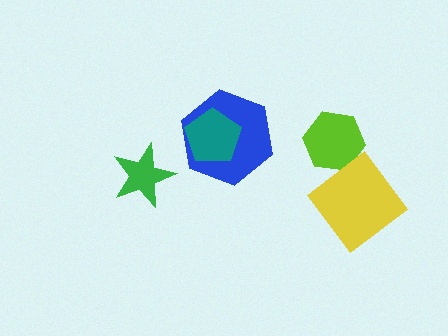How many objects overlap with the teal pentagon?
1 object overlaps with the teal pentagon.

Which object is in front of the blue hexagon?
The teal pentagon is in front of the blue hexagon.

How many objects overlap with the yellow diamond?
0 objects overlap with the yellow diamond.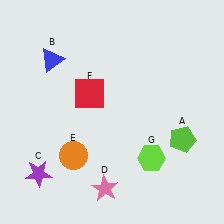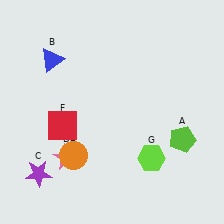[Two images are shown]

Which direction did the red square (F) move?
The red square (F) moved down.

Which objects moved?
The objects that moved are: the pink star (D), the red square (F).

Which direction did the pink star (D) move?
The pink star (D) moved left.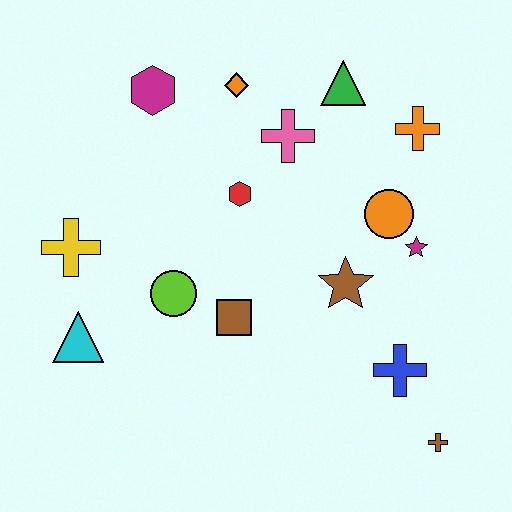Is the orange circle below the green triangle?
Yes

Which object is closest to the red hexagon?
The pink cross is closest to the red hexagon.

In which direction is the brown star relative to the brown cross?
The brown star is above the brown cross.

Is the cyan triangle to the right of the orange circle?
No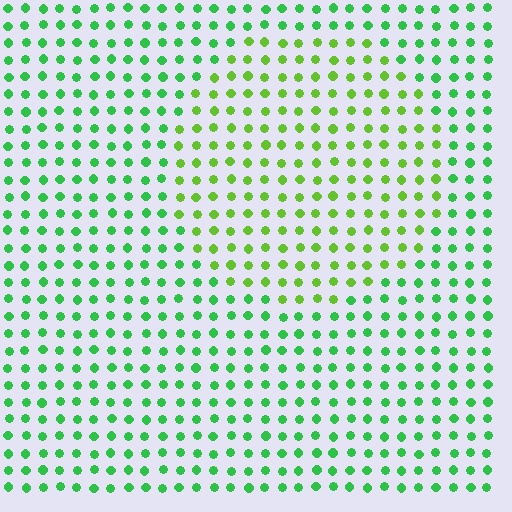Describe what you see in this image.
The image is filled with small green elements in a uniform arrangement. A circle-shaped region is visible where the elements are tinted to a slightly different hue, forming a subtle color boundary.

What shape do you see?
I see a circle.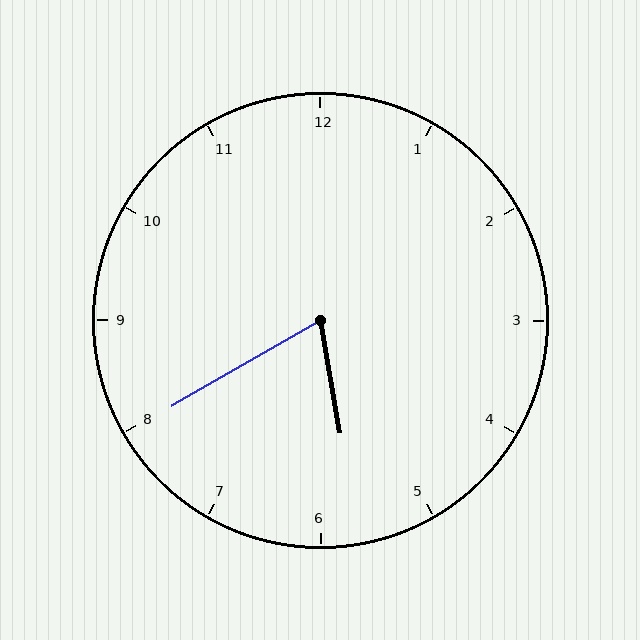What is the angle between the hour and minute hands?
Approximately 70 degrees.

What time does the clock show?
5:40.